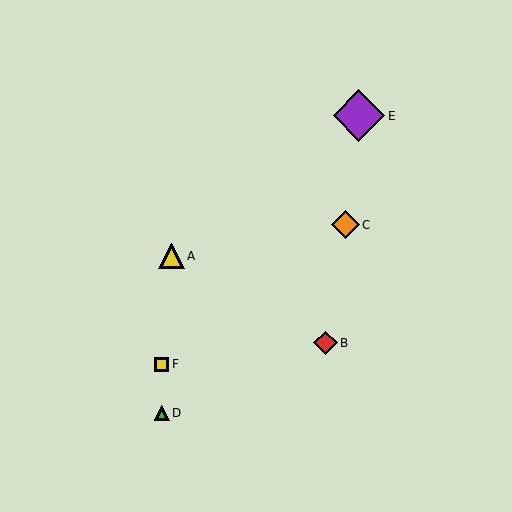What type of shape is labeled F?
Shape F is a yellow square.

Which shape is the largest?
The purple diamond (labeled E) is the largest.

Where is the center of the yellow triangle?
The center of the yellow triangle is at (171, 256).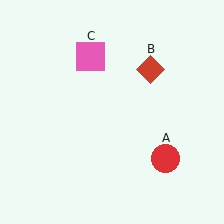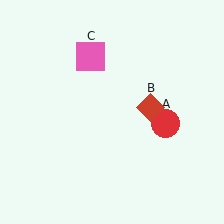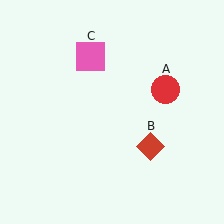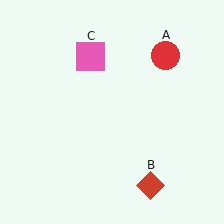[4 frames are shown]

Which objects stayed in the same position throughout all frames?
Pink square (object C) remained stationary.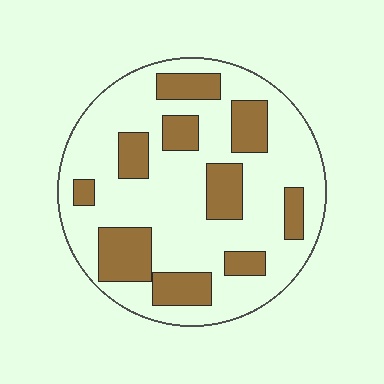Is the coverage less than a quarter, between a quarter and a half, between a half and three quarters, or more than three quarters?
Between a quarter and a half.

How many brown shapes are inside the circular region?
10.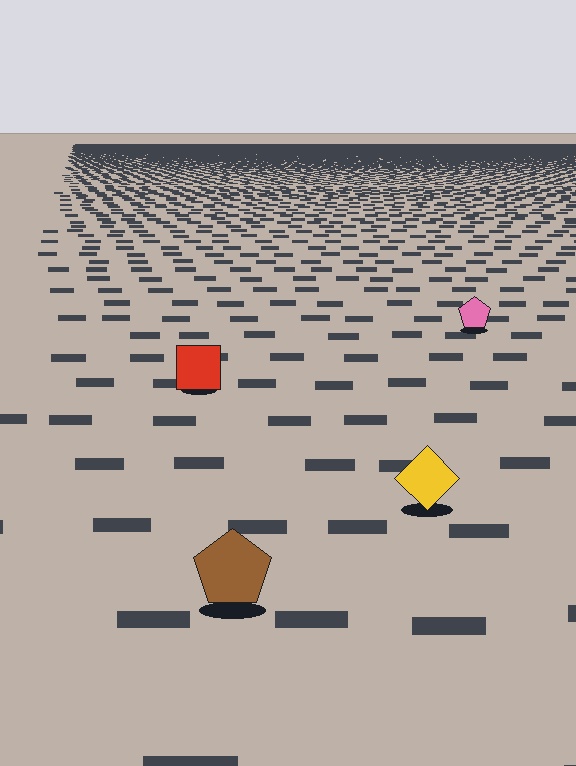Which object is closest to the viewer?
The brown pentagon is closest. The texture marks near it are larger and more spread out.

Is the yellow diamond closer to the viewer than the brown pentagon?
No. The brown pentagon is closer — you can tell from the texture gradient: the ground texture is coarser near it.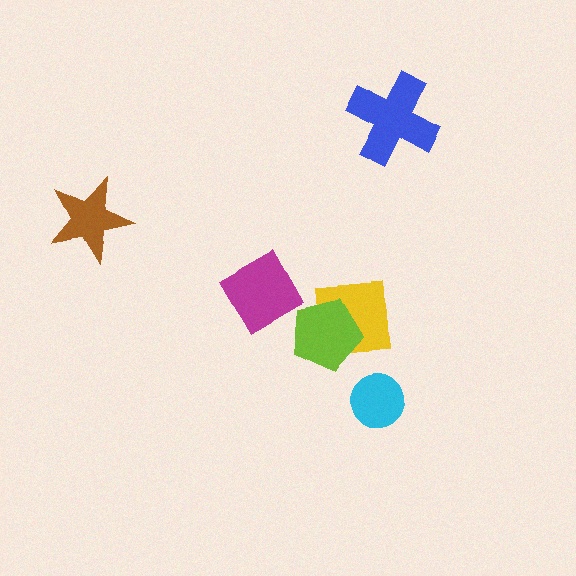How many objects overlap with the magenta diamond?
0 objects overlap with the magenta diamond.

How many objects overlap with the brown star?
0 objects overlap with the brown star.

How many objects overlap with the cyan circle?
0 objects overlap with the cyan circle.